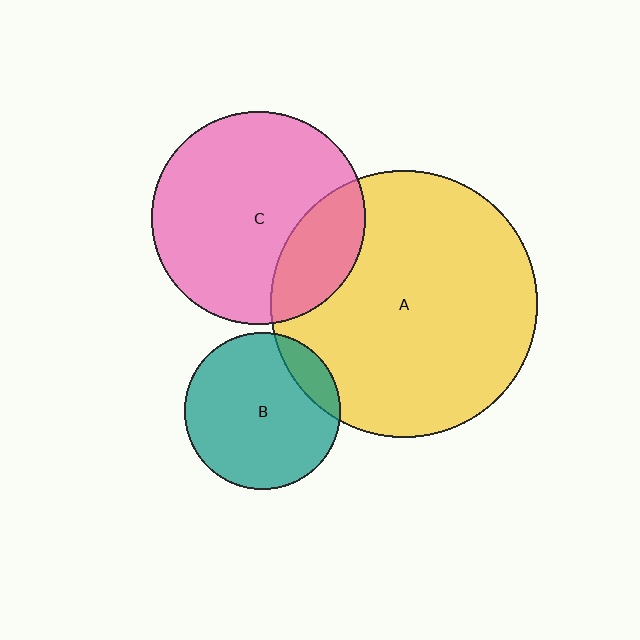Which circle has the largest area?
Circle A (yellow).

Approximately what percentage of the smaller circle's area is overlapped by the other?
Approximately 25%.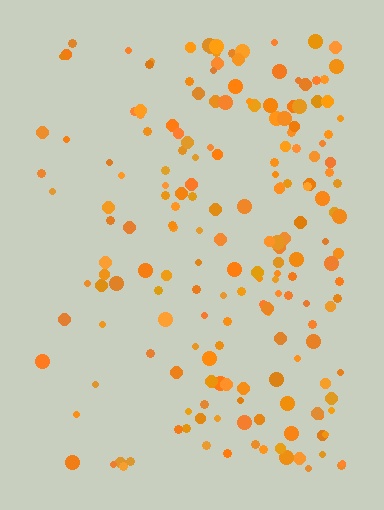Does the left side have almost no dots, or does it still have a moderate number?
Still a moderate number, just noticeably fewer than the right.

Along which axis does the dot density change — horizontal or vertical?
Horizontal.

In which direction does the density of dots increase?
From left to right, with the right side densest.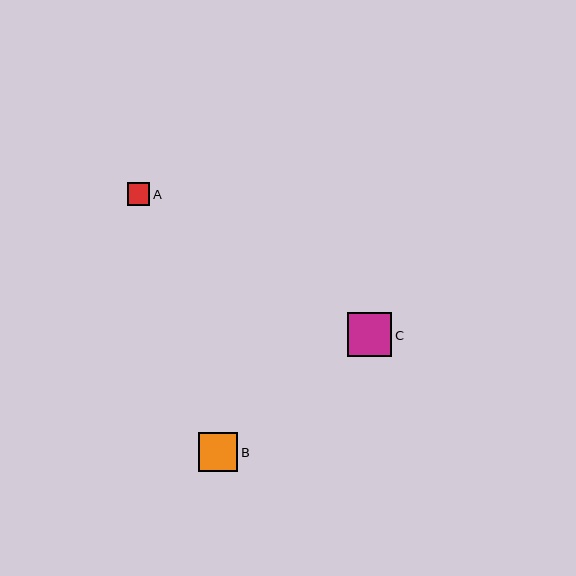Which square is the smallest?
Square A is the smallest with a size of approximately 23 pixels.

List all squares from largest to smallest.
From largest to smallest: C, B, A.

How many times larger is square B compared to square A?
Square B is approximately 1.7 times the size of square A.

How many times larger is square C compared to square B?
Square C is approximately 1.1 times the size of square B.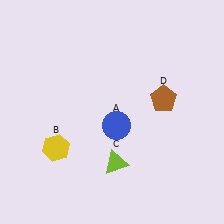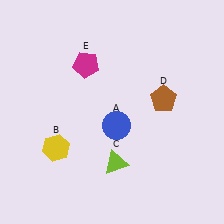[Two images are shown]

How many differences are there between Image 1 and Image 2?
There is 1 difference between the two images.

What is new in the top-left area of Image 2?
A magenta pentagon (E) was added in the top-left area of Image 2.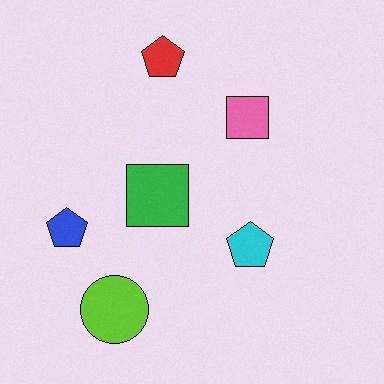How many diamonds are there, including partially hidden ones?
There are no diamonds.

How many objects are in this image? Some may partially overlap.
There are 6 objects.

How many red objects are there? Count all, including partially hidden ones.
There is 1 red object.